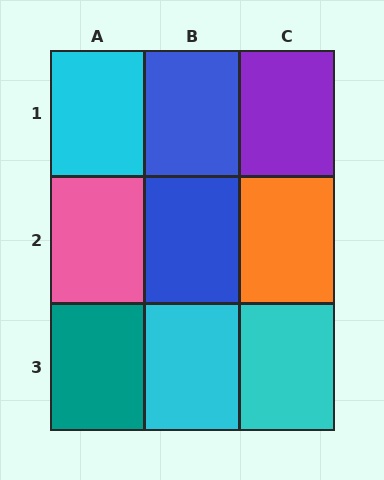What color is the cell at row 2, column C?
Orange.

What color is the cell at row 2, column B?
Blue.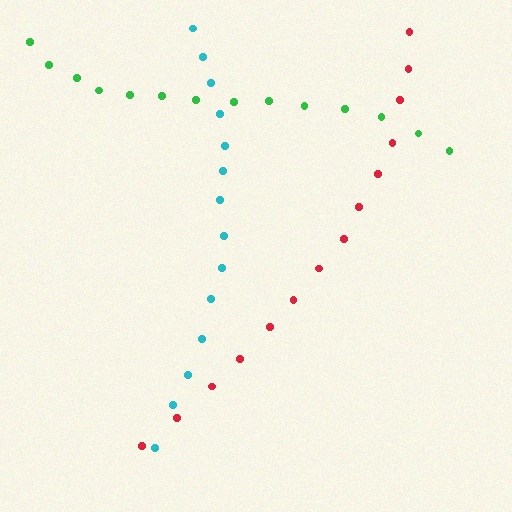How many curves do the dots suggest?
There are 3 distinct paths.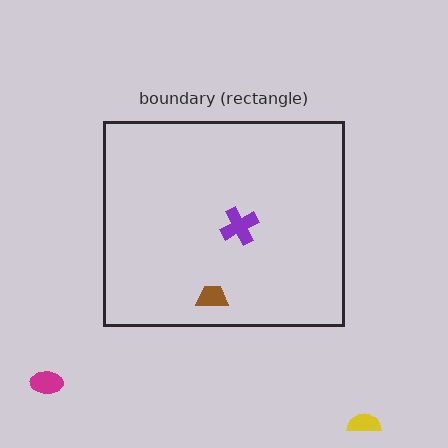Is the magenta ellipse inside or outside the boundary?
Outside.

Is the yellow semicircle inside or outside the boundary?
Outside.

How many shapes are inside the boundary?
2 inside, 2 outside.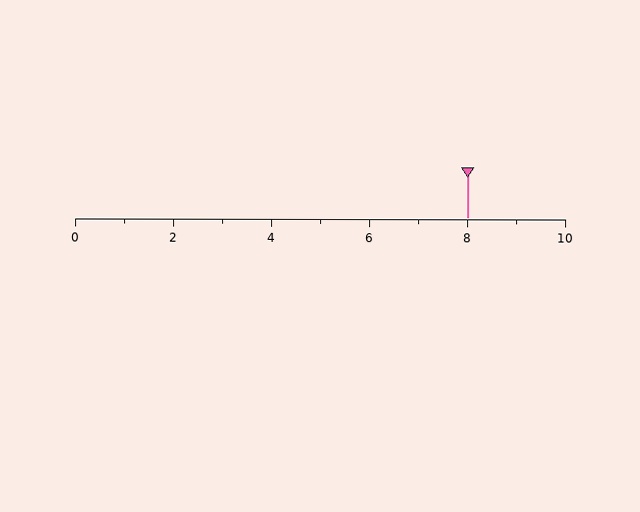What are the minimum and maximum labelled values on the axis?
The axis runs from 0 to 10.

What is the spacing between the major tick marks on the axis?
The major ticks are spaced 2 apart.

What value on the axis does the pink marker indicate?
The marker indicates approximately 8.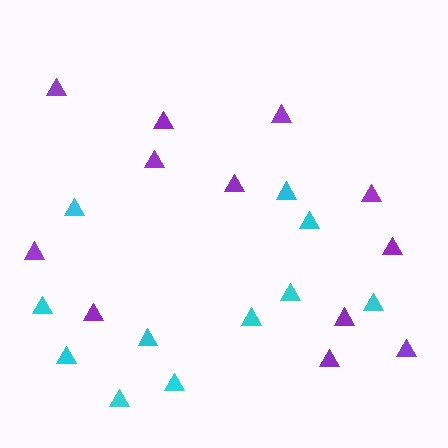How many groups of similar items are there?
There are 2 groups: one group of cyan triangles (11) and one group of purple triangles (12).